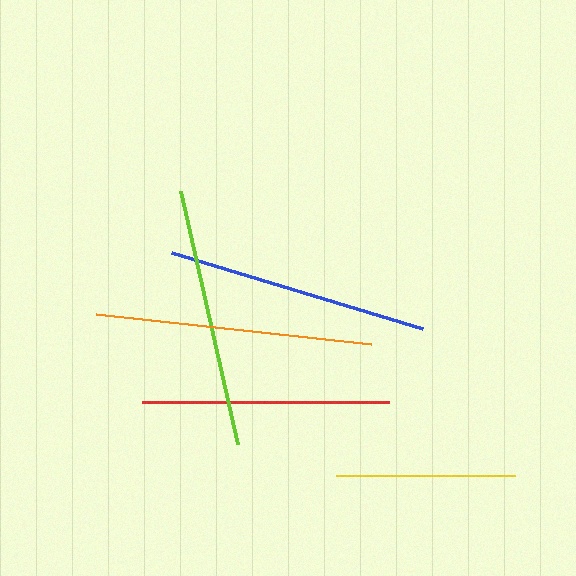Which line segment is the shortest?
The yellow line is the shortest at approximately 178 pixels.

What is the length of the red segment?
The red segment is approximately 246 pixels long.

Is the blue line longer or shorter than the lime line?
The blue line is longer than the lime line.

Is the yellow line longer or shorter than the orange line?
The orange line is longer than the yellow line.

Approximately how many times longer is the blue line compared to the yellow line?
The blue line is approximately 1.5 times the length of the yellow line.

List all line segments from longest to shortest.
From longest to shortest: orange, blue, lime, red, yellow.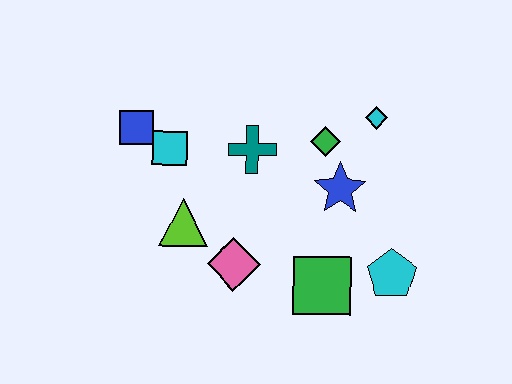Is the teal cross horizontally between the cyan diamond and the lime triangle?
Yes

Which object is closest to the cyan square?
The blue square is closest to the cyan square.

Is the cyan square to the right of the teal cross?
No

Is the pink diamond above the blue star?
No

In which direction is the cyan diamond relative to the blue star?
The cyan diamond is above the blue star.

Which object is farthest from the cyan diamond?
The blue square is farthest from the cyan diamond.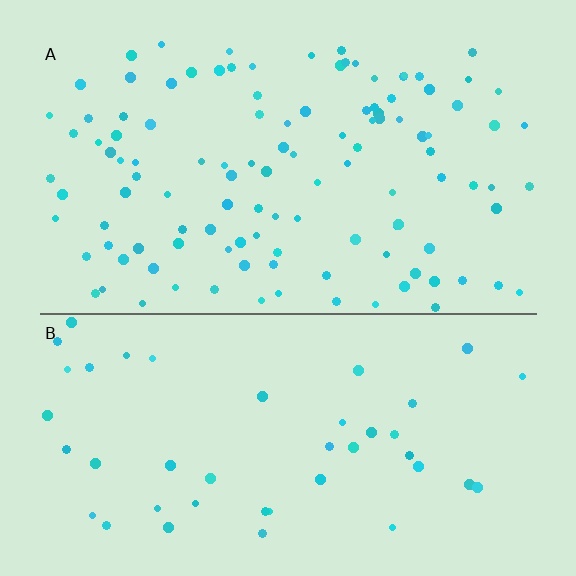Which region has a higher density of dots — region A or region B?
A (the top).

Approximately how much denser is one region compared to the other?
Approximately 2.6× — region A over region B.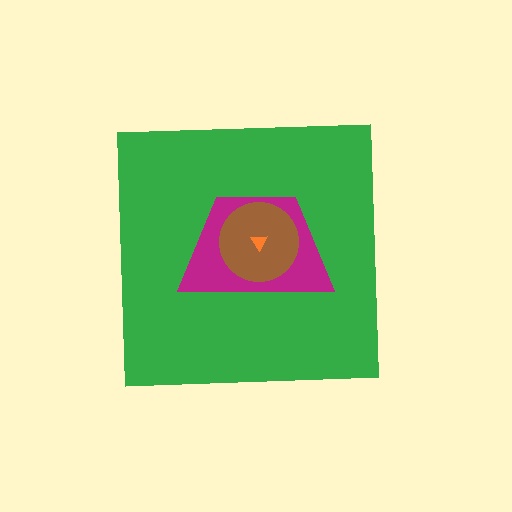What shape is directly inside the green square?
The magenta trapezoid.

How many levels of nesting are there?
4.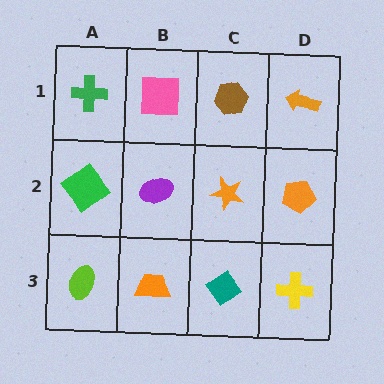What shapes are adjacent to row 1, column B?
A purple ellipse (row 2, column B), a green cross (row 1, column A), a brown hexagon (row 1, column C).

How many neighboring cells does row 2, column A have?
3.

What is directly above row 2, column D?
An orange arrow.